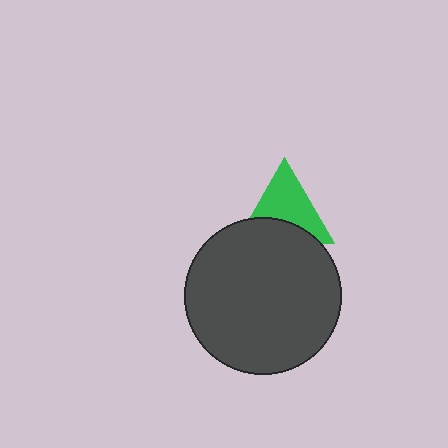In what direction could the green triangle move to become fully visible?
The green triangle could move up. That would shift it out from behind the dark gray circle entirely.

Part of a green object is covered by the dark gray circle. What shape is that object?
It is a triangle.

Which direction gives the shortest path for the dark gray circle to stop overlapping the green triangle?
Moving down gives the shortest separation.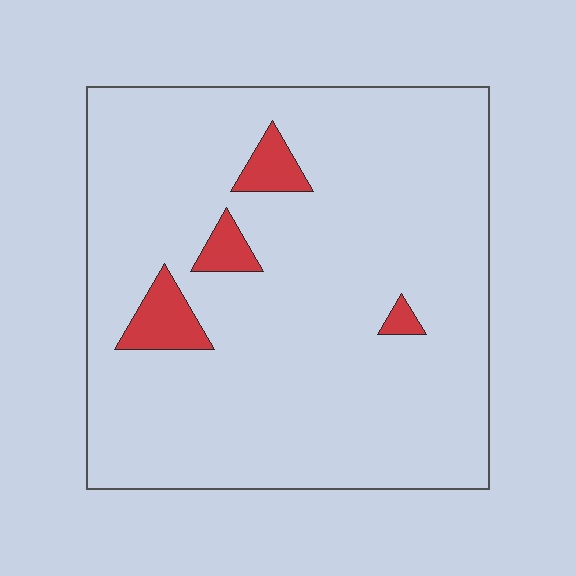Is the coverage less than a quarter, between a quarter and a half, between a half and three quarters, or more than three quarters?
Less than a quarter.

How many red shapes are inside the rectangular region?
4.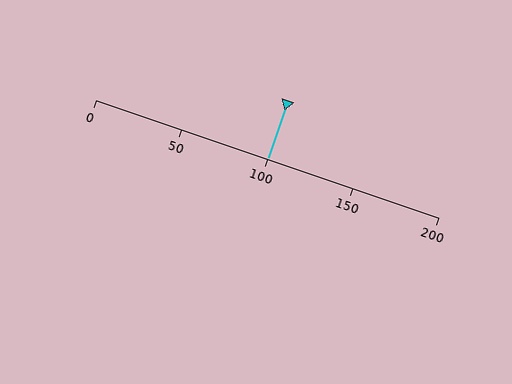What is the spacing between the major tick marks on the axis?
The major ticks are spaced 50 apart.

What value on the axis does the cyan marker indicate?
The marker indicates approximately 100.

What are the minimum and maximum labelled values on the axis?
The axis runs from 0 to 200.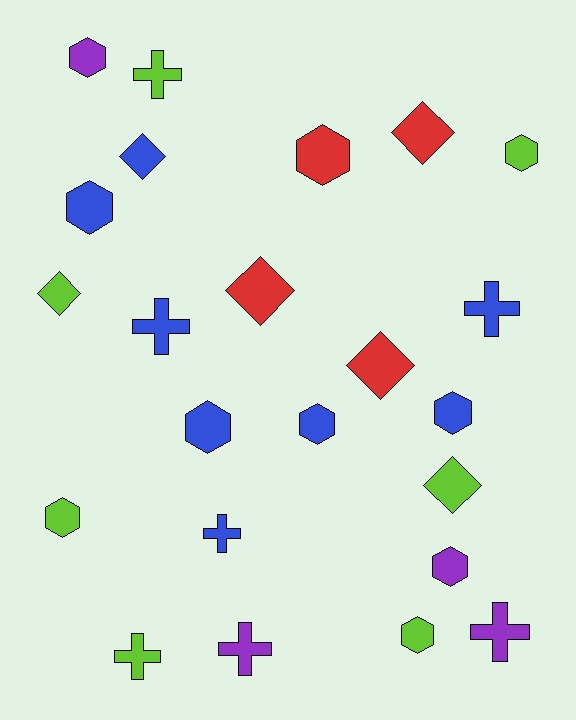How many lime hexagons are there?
There are 3 lime hexagons.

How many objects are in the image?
There are 23 objects.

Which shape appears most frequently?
Hexagon, with 10 objects.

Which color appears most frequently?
Blue, with 8 objects.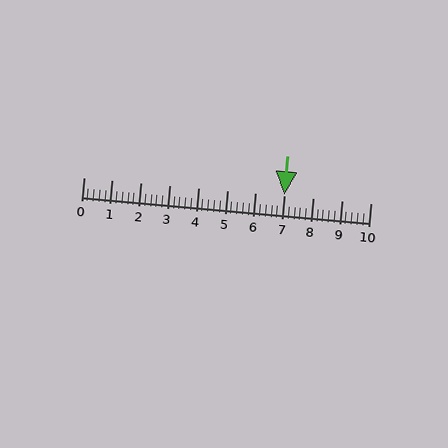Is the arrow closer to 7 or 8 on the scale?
The arrow is closer to 7.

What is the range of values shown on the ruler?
The ruler shows values from 0 to 10.